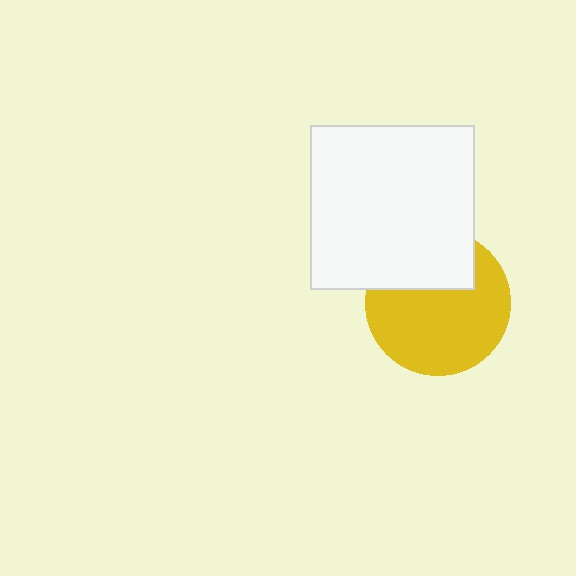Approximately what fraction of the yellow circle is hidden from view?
Roughly 32% of the yellow circle is hidden behind the white square.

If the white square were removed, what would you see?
You would see the complete yellow circle.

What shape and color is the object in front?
The object in front is a white square.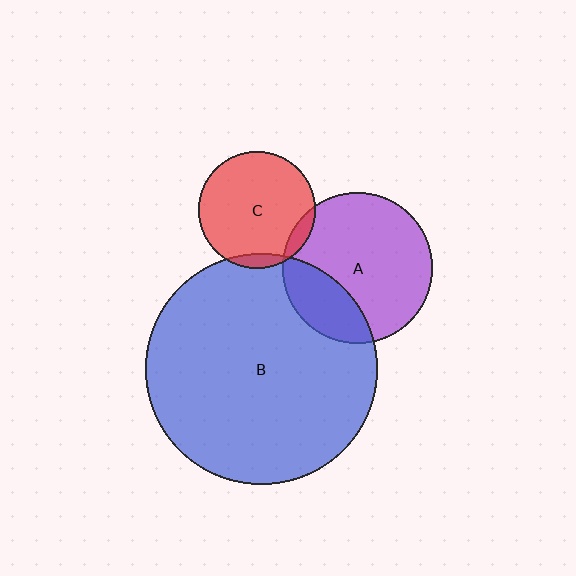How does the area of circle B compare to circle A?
Approximately 2.4 times.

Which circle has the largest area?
Circle B (blue).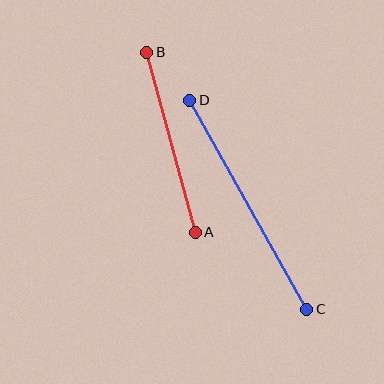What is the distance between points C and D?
The distance is approximately 240 pixels.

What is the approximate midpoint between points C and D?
The midpoint is at approximately (248, 205) pixels.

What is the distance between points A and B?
The distance is approximately 186 pixels.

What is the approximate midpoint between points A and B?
The midpoint is at approximately (171, 142) pixels.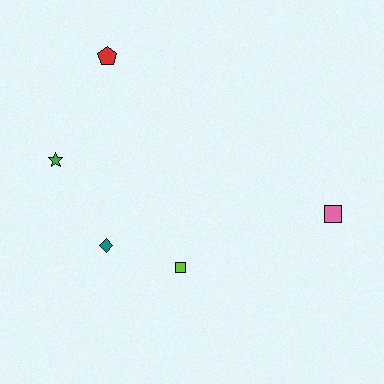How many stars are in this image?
There is 1 star.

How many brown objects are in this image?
There are no brown objects.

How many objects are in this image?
There are 5 objects.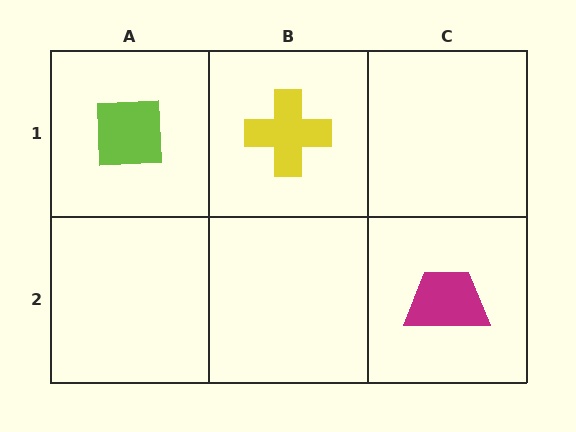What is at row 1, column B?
A yellow cross.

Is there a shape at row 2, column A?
No, that cell is empty.